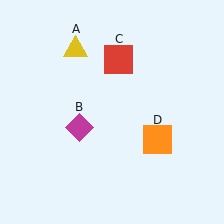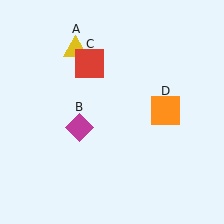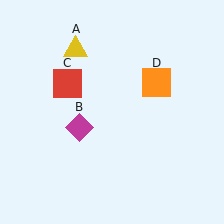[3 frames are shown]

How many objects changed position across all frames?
2 objects changed position: red square (object C), orange square (object D).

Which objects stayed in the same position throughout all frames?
Yellow triangle (object A) and magenta diamond (object B) remained stationary.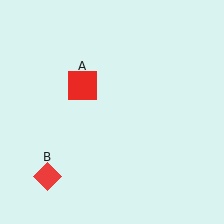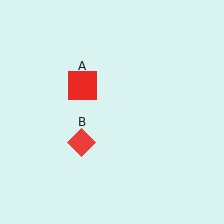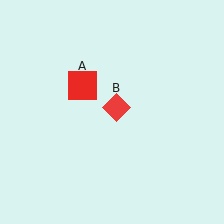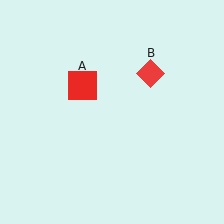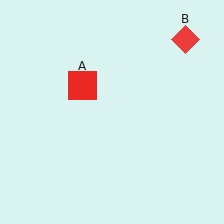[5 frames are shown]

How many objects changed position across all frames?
1 object changed position: red diamond (object B).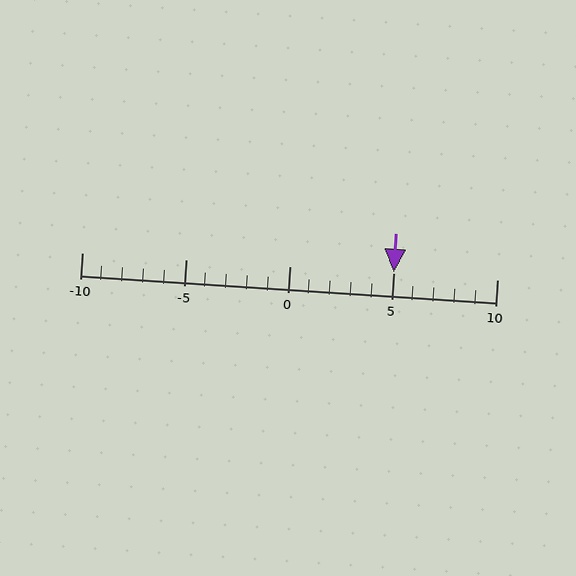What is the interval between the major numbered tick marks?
The major tick marks are spaced 5 units apart.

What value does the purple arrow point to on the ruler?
The purple arrow points to approximately 5.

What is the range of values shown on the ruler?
The ruler shows values from -10 to 10.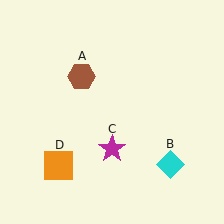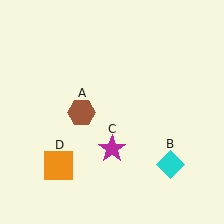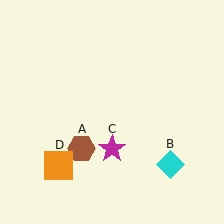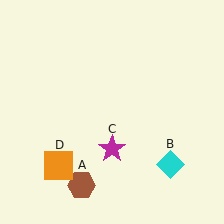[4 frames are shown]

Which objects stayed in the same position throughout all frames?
Cyan diamond (object B) and magenta star (object C) and orange square (object D) remained stationary.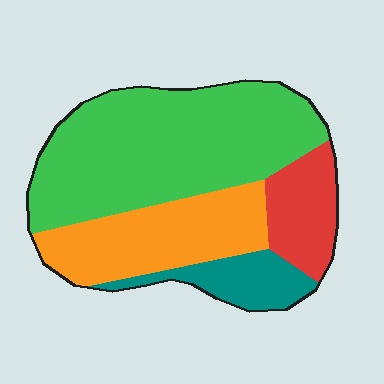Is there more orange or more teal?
Orange.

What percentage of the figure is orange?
Orange takes up about one quarter (1/4) of the figure.